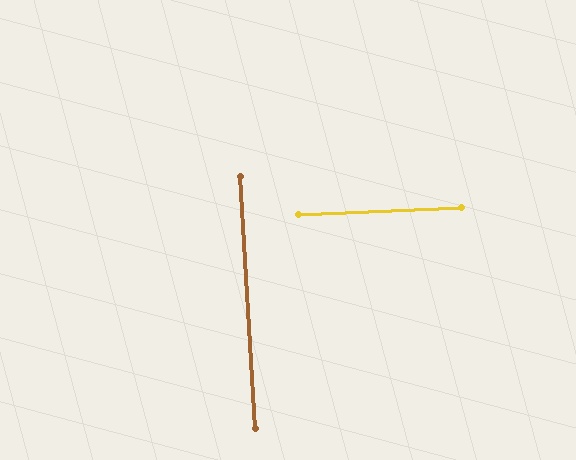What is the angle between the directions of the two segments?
Approximately 89 degrees.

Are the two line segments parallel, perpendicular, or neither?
Perpendicular — they meet at approximately 89°.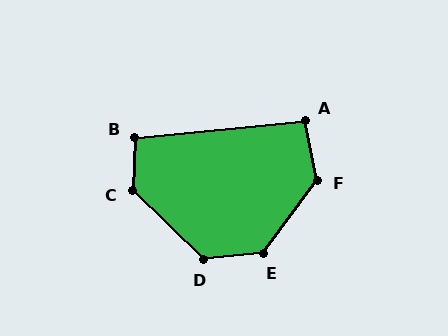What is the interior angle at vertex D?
Approximately 130 degrees (obtuse).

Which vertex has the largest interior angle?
E, at approximately 133 degrees.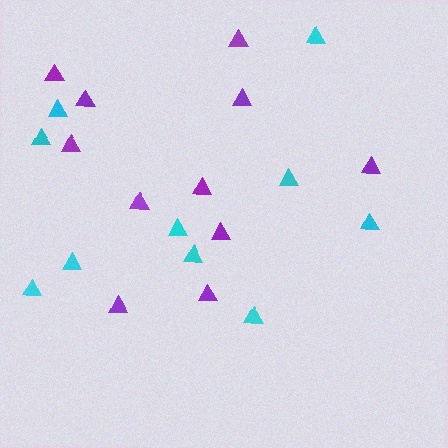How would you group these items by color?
There are 2 groups: one group of purple triangles (11) and one group of cyan triangles (10).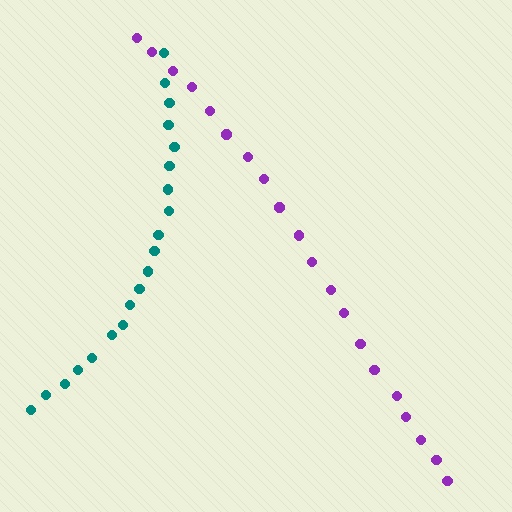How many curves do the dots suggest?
There are 2 distinct paths.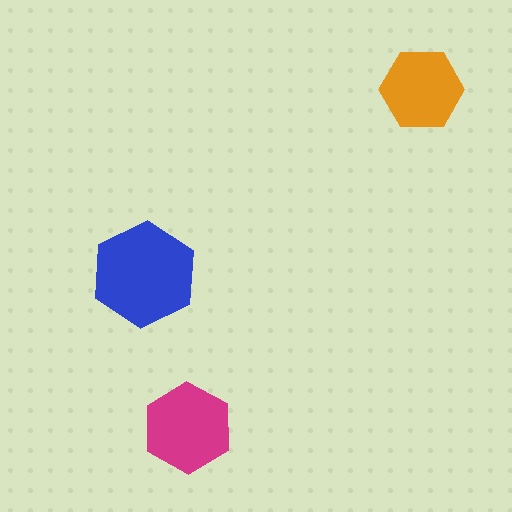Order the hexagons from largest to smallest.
the blue one, the magenta one, the orange one.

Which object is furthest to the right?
The orange hexagon is rightmost.